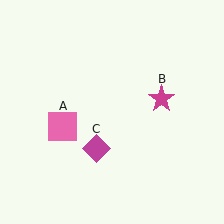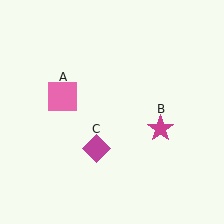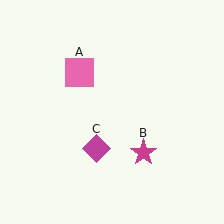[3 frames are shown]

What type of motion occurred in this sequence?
The pink square (object A), magenta star (object B) rotated clockwise around the center of the scene.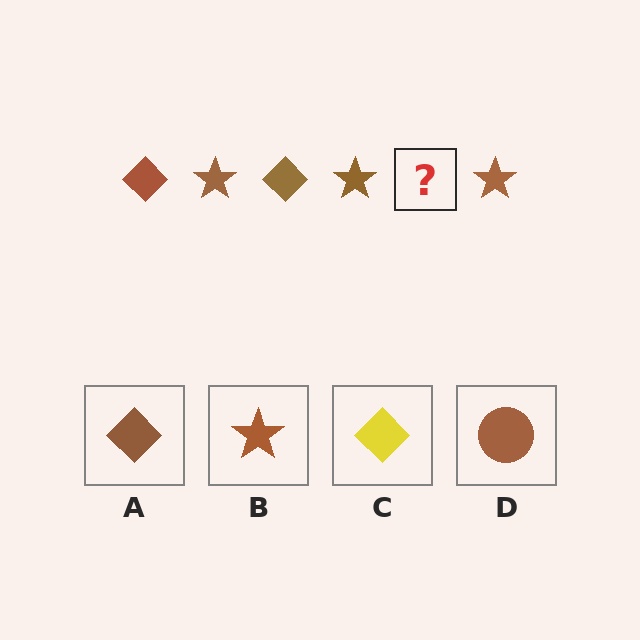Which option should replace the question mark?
Option A.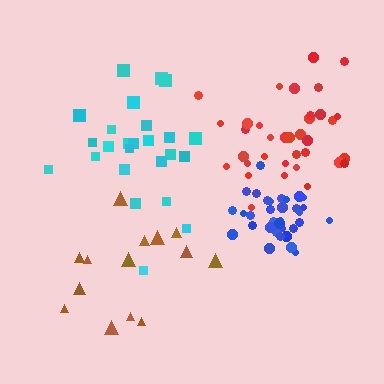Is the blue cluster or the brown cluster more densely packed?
Blue.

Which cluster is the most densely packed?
Blue.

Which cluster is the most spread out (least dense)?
Brown.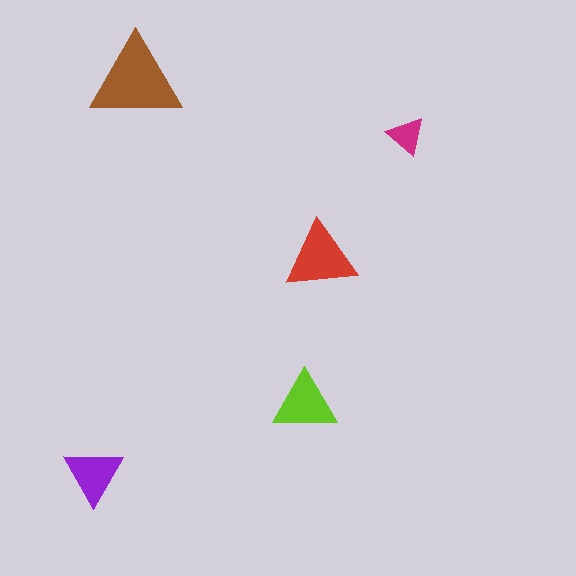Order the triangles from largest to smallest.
the brown one, the red one, the lime one, the purple one, the magenta one.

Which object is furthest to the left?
The purple triangle is leftmost.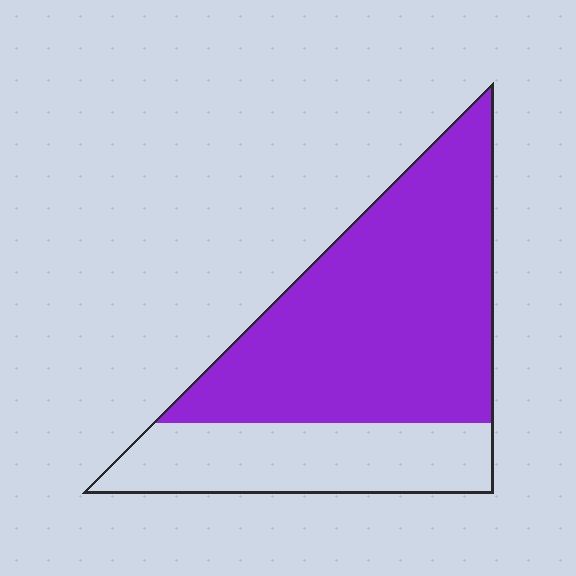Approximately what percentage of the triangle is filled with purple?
Approximately 70%.